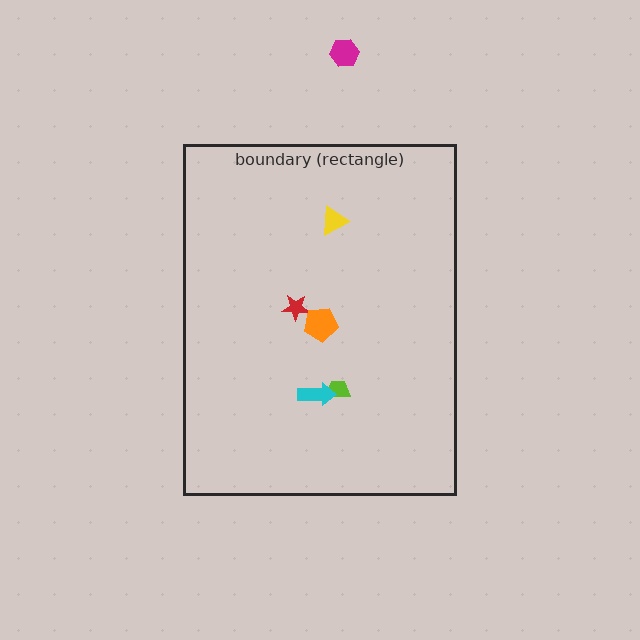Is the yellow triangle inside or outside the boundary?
Inside.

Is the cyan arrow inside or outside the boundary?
Inside.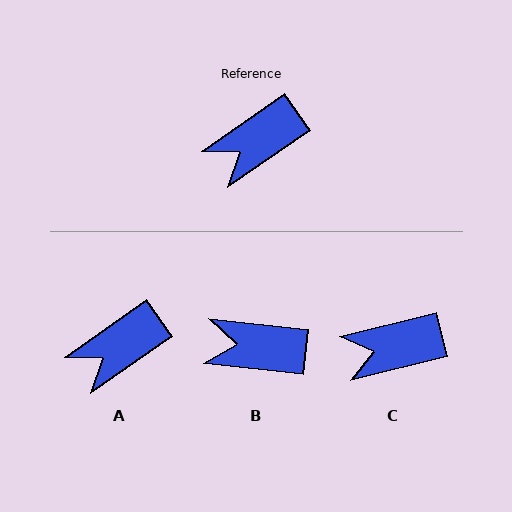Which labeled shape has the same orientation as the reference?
A.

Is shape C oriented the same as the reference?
No, it is off by about 21 degrees.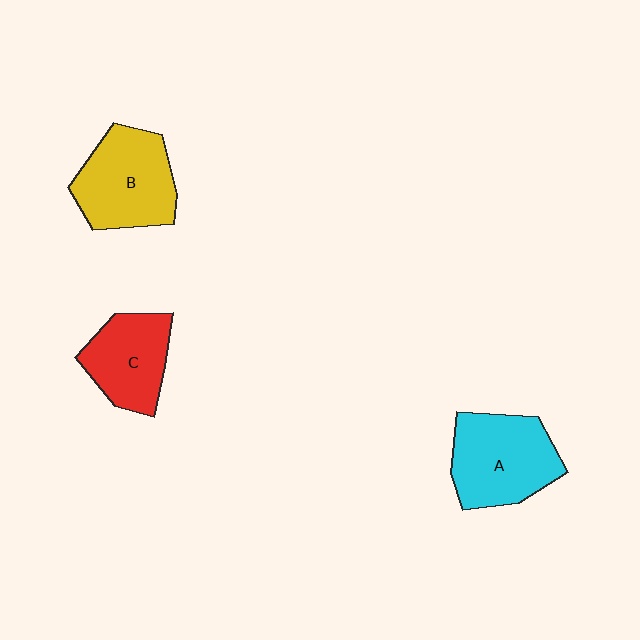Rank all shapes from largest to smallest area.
From largest to smallest: A (cyan), B (yellow), C (red).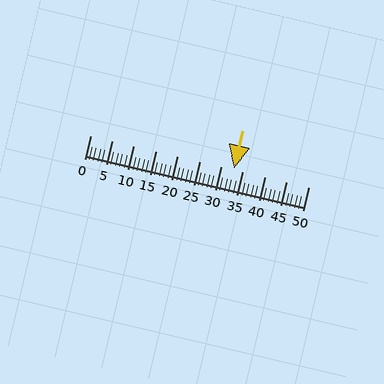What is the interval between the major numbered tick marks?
The major tick marks are spaced 5 units apart.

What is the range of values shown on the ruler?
The ruler shows values from 0 to 50.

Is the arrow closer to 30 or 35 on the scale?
The arrow is closer to 35.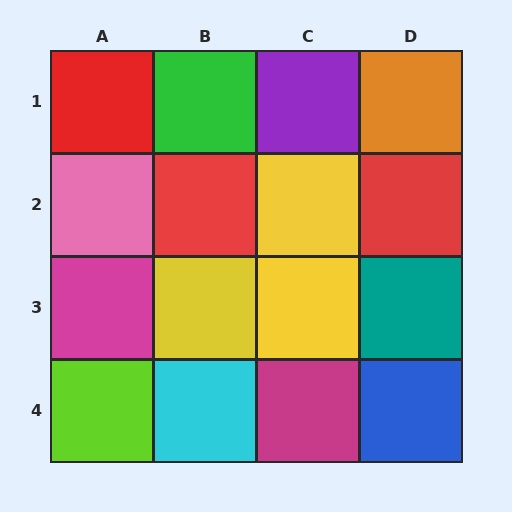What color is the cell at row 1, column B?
Green.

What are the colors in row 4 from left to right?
Lime, cyan, magenta, blue.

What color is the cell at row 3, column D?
Teal.